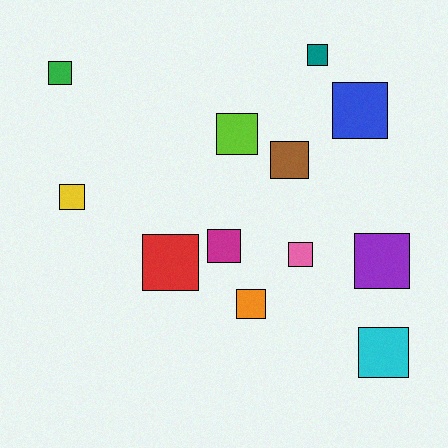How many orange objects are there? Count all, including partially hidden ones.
There is 1 orange object.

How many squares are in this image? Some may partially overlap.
There are 12 squares.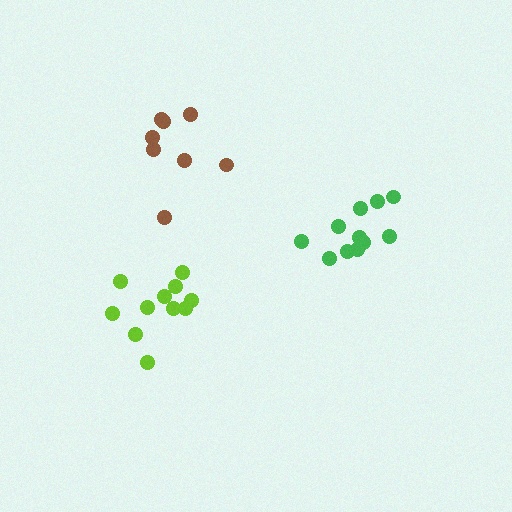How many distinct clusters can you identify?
There are 3 distinct clusters.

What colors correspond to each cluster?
The clusters are colored: brown, green, lime.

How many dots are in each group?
Group 1: 8 dots, Group 2: 11 dots, Group 3: 11 dots (30 total).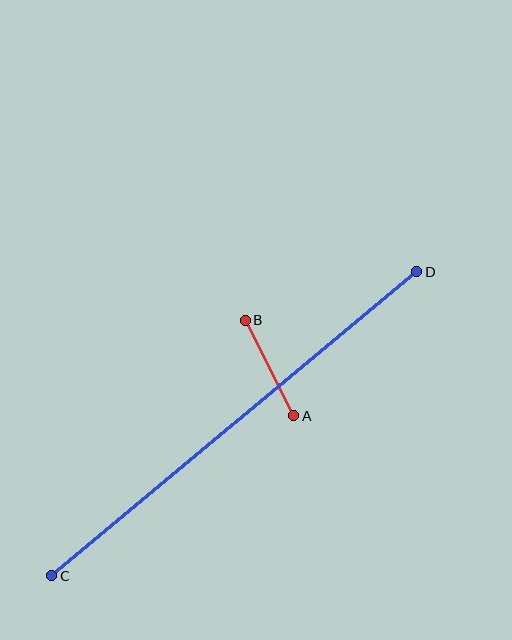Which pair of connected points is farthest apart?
Points C and D are farthest apart.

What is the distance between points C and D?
The distance is approximately 475 pixels.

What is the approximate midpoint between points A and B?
The midpoint is at approximately (269, 368) pixels.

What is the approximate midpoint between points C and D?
The midpoint is at approximately (234, 424) pixels.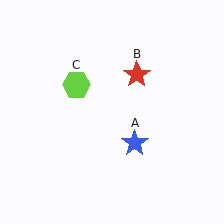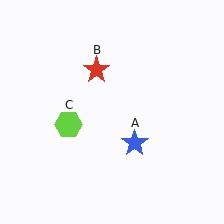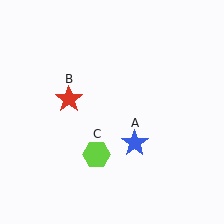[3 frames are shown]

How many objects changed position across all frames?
2 objects changed position: red star (object B), lime hexagon (object C).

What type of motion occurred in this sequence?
The red star (object B), lime hexagon (object C) rotated counterclockwise around the center of the scene.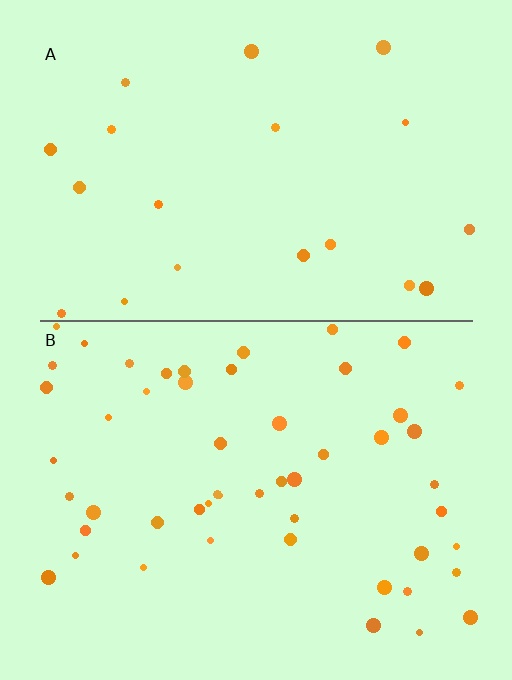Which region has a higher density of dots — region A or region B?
B (the bottom).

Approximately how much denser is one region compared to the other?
Approximately 2.6× — region B over region A.